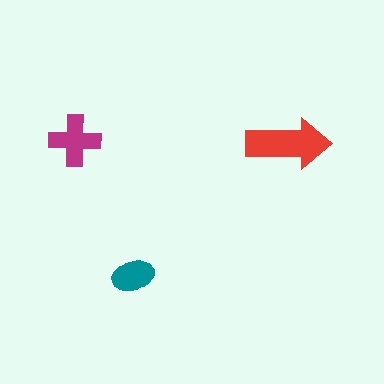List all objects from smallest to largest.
The teal ellipse, the magenta cross, the red arrow.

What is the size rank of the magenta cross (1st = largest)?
2nd.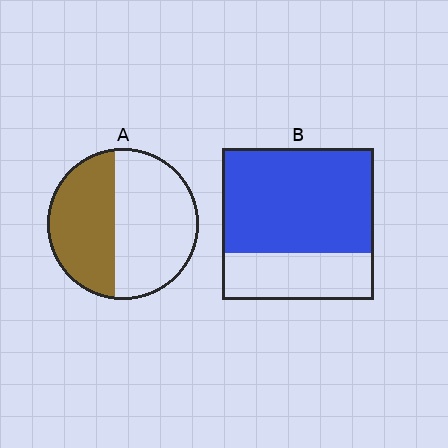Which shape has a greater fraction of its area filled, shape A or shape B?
Shape B.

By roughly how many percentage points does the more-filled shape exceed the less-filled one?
By roughly 25 percentage points (B over A).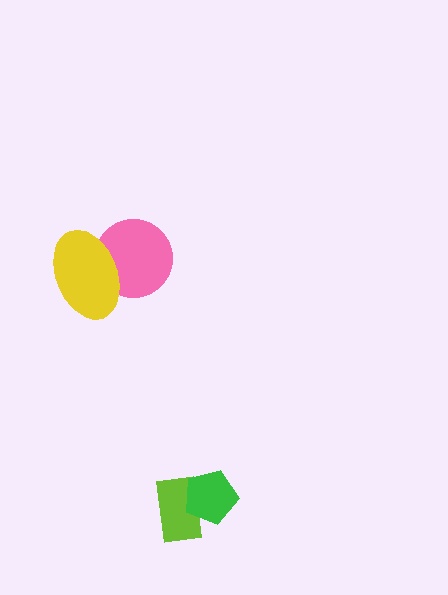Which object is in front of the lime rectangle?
The green pentagon is in front of the lime rectangle.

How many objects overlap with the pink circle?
1 object overlaps with the pink circle.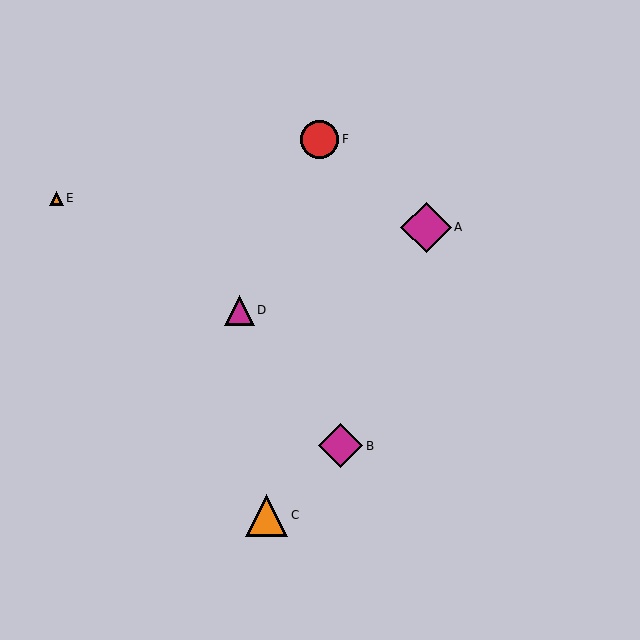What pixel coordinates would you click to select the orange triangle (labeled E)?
Click at (56, 198) to select the orange triangle E.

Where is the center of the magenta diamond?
The center of the magenta diamond is at (426, 227).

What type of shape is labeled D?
Shape D is a magenta triangle.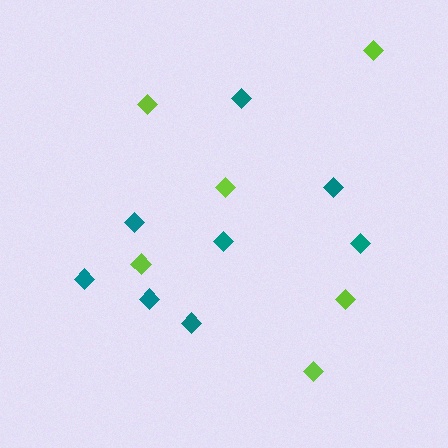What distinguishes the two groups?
There are 2 groups: one group of teal diamonds (8) and one group of lime diamonds (6).